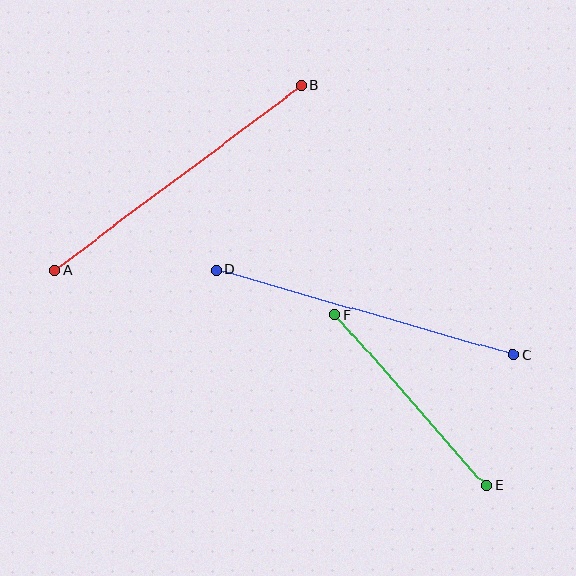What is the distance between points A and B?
The distance is approximately 309 pixels.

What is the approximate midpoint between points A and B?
The midpoint is at approximately (178, 178) pixels.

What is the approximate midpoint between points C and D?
The midpoint is at approximately (365, 312) pixels.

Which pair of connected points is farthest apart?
Points C and D are farthest apart.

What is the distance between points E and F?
The distance is approximately 229 pixels.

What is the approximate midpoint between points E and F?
The midpoint is at approximately (411, 400) pixels.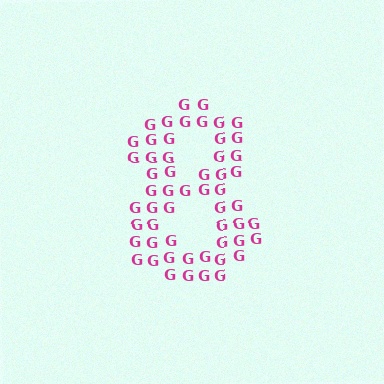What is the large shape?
The large shape is the digit 8.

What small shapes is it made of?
It is made of small letter G's.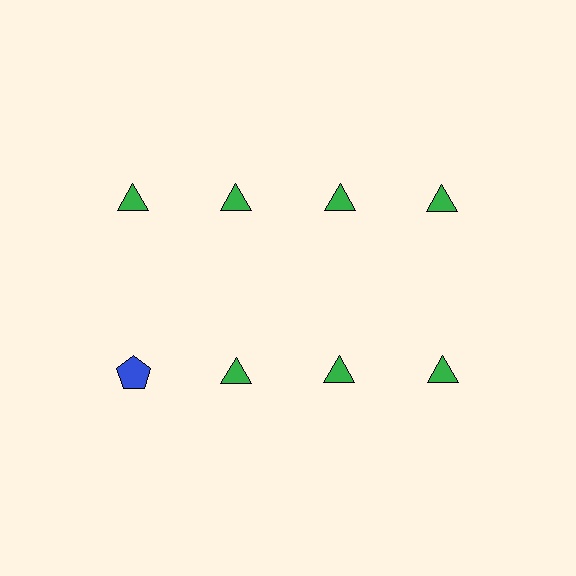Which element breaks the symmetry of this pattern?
The blue pentagon in the second row, leftmost column breaks the symmetry. All other shapes are green triangles.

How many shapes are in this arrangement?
There are 8 shapes arranged in a grid pattern.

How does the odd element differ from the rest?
It differs in both color (blue instead of green) and shape (pentagon instead of triangle).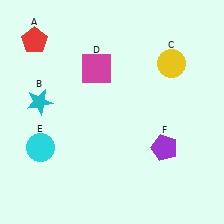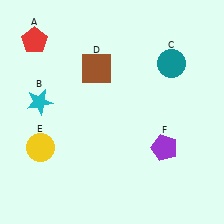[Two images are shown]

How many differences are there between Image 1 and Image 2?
There are 3 differences between the two images.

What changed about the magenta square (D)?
In Image 1, D is magenta. In Image 2, it changed to brown.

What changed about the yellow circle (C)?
In Image 1, C is yellow. In Image 2, it changed to teal.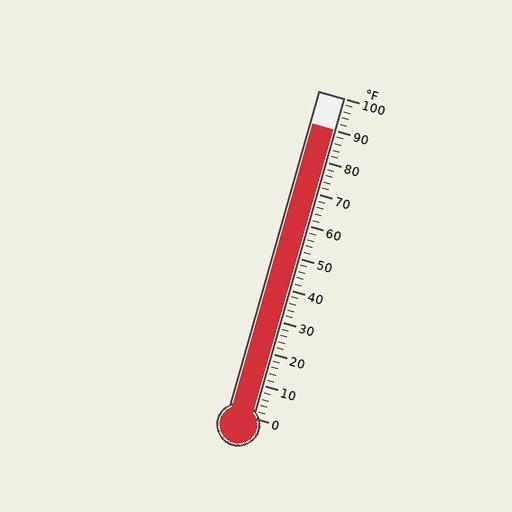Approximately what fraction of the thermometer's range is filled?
The thermometer is filled to approximately 90% of its range.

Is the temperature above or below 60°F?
The temperature is above 60°F.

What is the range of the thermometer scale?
The thermometer scale ranges from 0°F to 100°F.